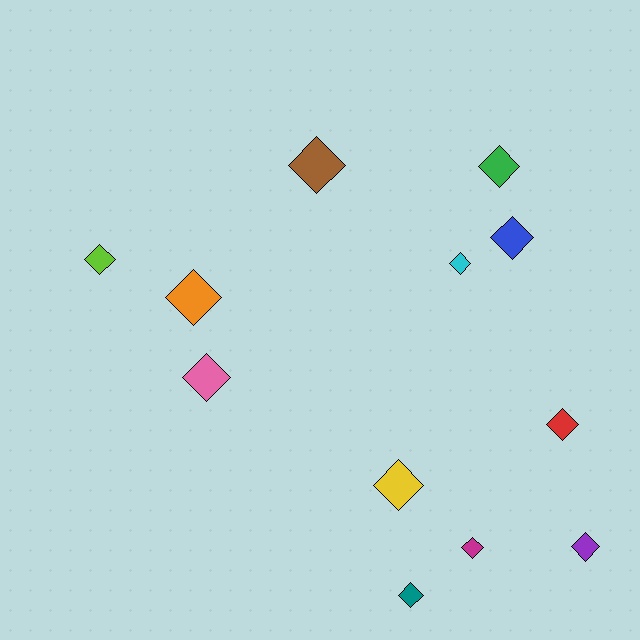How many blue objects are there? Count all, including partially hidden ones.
There is 1 blue object.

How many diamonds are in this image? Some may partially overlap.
There are 12 diamonds.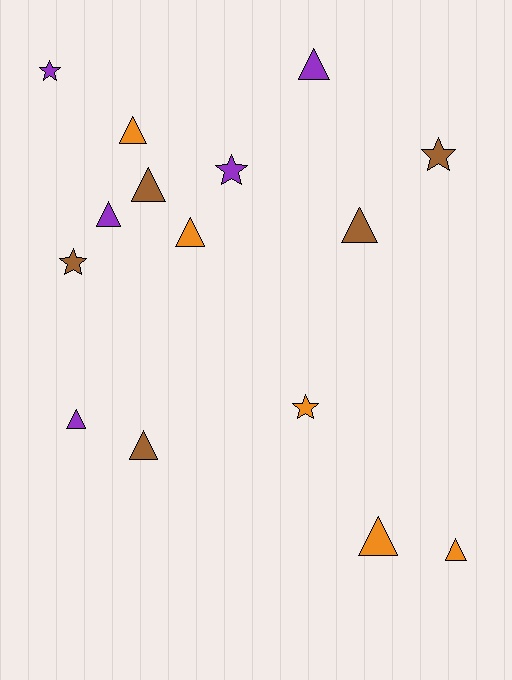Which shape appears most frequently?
Triangle, with 10 objects.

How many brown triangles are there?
There are 3 brown triangles.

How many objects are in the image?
There are 15 objects.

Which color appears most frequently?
Orange, with 5 objects.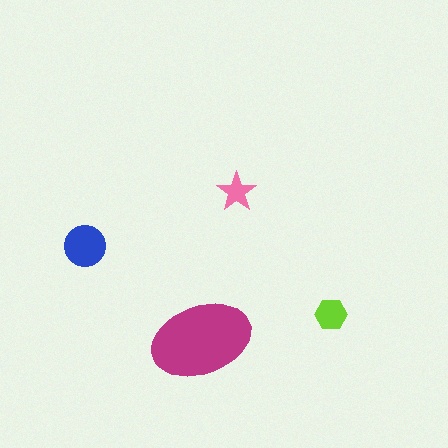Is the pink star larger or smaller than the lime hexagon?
Smaller.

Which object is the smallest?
The pink star.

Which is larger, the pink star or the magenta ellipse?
The magenta ellipse.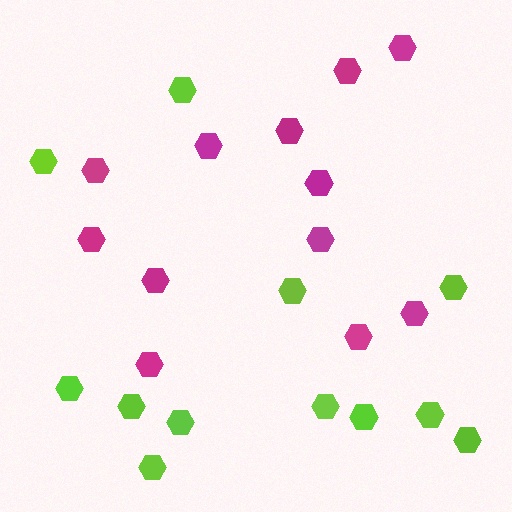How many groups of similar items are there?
There are 2 groups: one group of lime hexagons (12) and one group of magenta hexagons (12).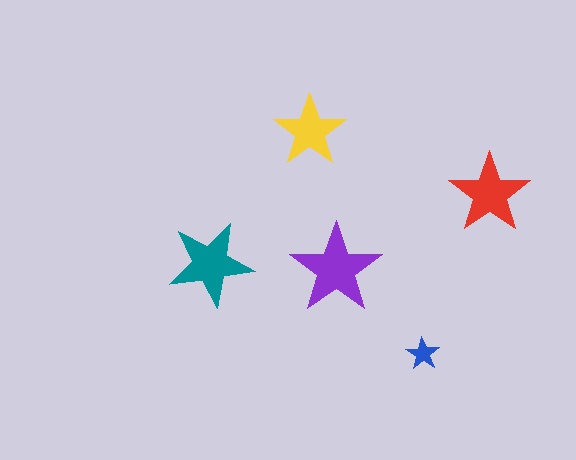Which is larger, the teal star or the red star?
The teal one.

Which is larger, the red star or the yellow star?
The red one.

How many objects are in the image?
There are 5 objects in the image.